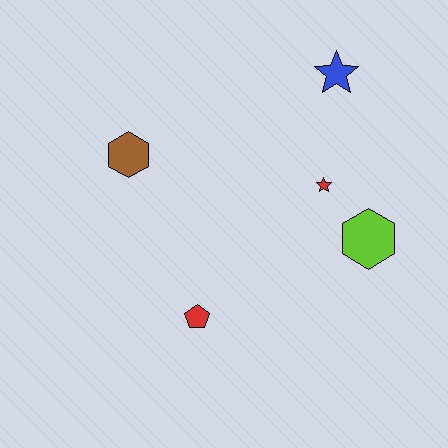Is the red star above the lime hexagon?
Yes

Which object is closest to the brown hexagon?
The red pentagon is closest to the brown hexagon.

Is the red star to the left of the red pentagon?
No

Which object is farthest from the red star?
The brown hexagon is farthest from the red star.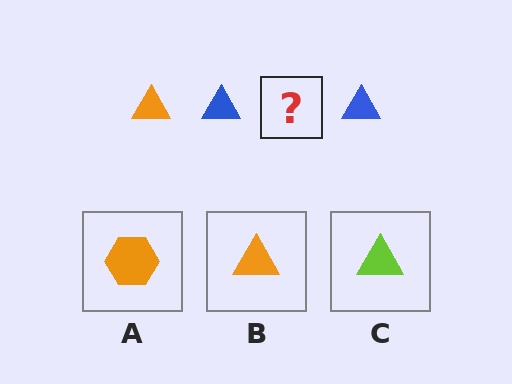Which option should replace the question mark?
Option B.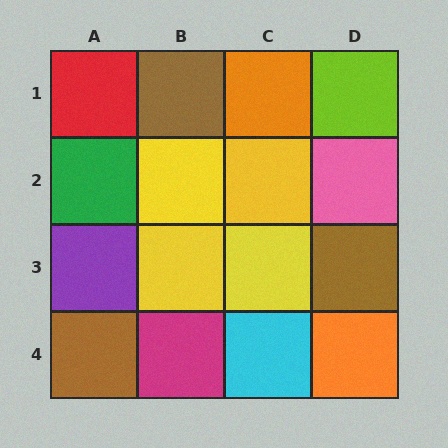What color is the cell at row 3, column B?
Yellow.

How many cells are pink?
1 cell is pink.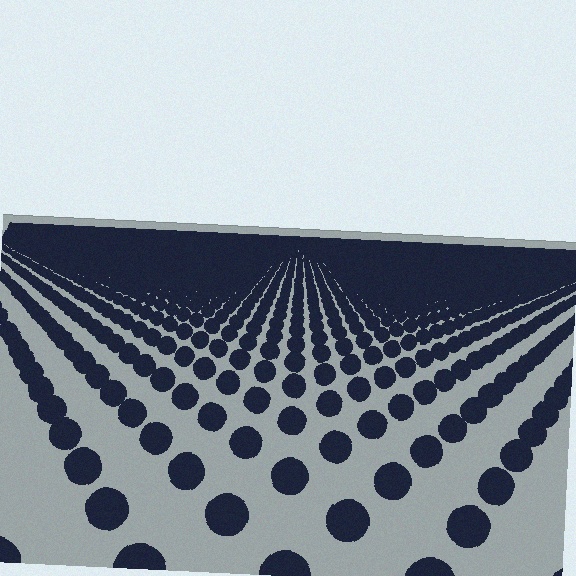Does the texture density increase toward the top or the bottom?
Density increases toward the top.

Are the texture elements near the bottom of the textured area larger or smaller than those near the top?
Larger. Near the bottom, elements are closer to the viewer and appear at a bigger on-screen size.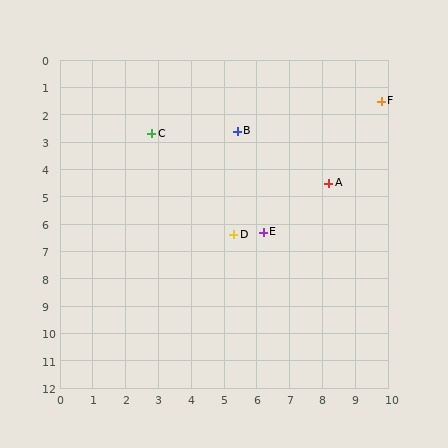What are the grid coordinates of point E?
Point E is at approximately (6.2, 6.3).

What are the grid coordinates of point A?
Point A is at approximately (8.2, 4.5).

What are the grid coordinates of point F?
Point F is at approximately (9.8, 1.5).